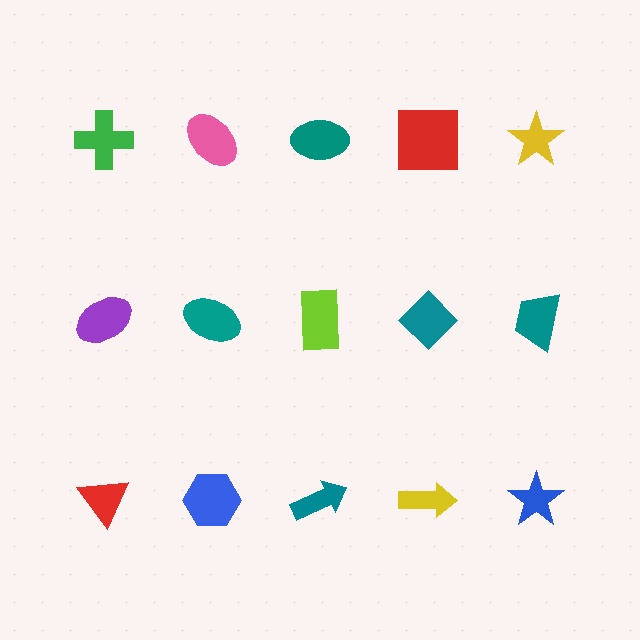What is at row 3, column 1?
A red triangle.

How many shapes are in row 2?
5 shapes.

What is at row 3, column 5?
A blue star.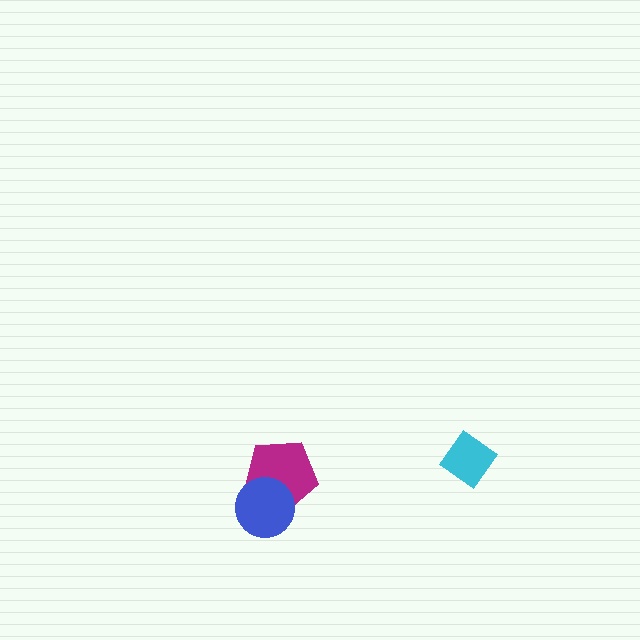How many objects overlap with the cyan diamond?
0 objects overlap with the cyan diamond.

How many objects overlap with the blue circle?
1 object overlaps with the blue circle.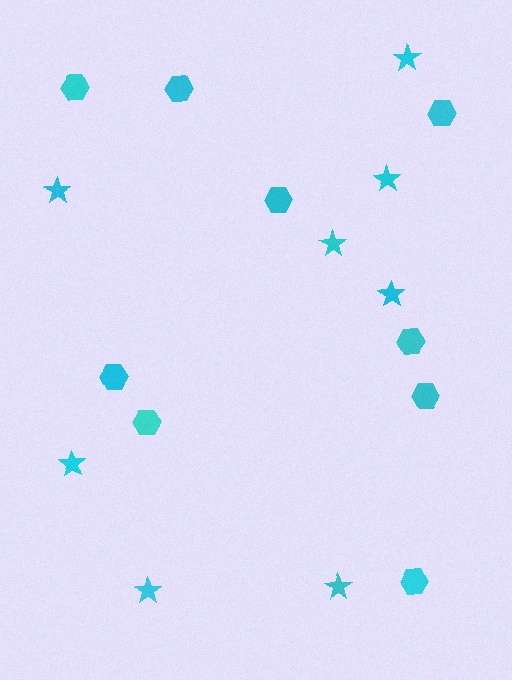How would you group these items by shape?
There are 2 groups: one group of hexagons (9) and one group of stars (8).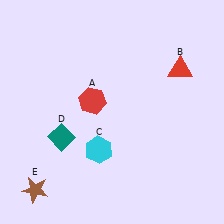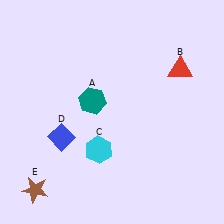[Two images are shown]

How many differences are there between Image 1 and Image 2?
There are 2 differences between the two images.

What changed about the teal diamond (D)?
In Image 1, D is teal. In Image 2, it changed to blue.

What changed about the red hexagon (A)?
In Image 1, A is red. In Image 2, it changed to teal.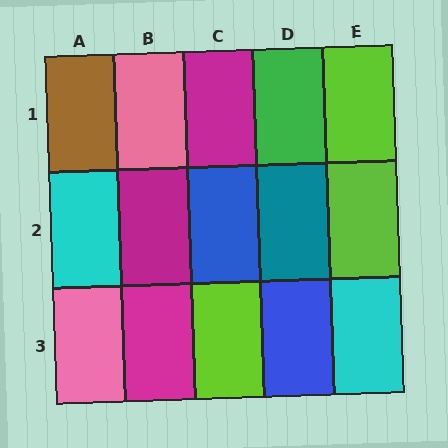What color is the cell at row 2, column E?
Lime.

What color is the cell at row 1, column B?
Pink.